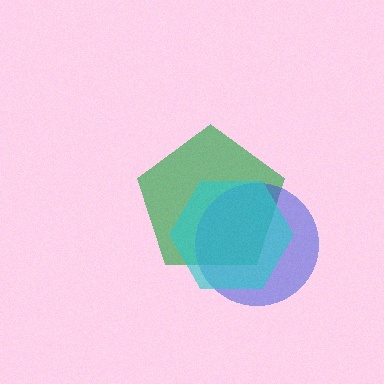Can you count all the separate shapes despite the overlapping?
Yes, there are 3 separate shapes.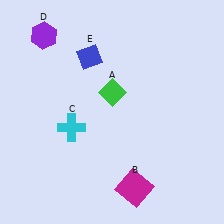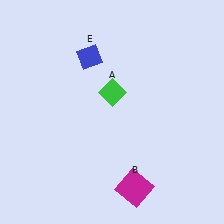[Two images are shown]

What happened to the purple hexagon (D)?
The purple hexagon (D) was removed in Image 2. It was in the top-left area of Image 1.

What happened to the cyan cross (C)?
The cyan cross (C) was removed in Image 2. It was in the bottom-left area of Image 1.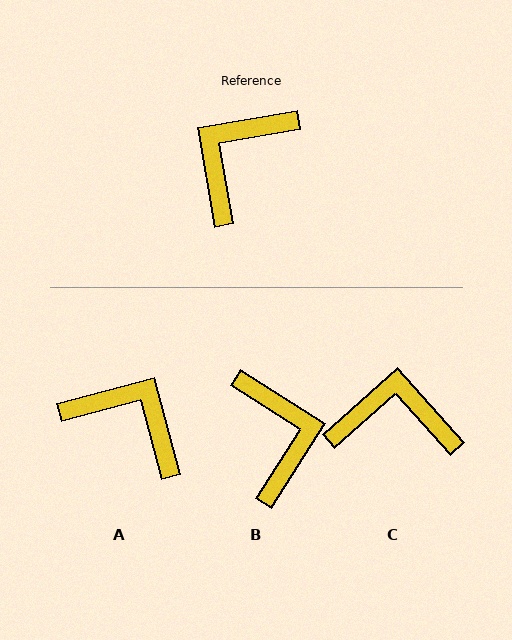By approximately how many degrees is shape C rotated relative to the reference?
Approximately 58 degrees clockwise.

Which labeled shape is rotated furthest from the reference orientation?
B, about 132 degrees away.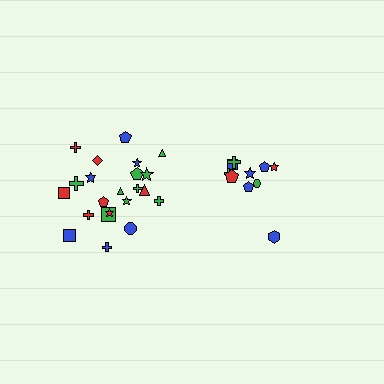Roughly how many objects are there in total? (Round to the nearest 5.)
Roughly 30 objects in total.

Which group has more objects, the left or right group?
The left group.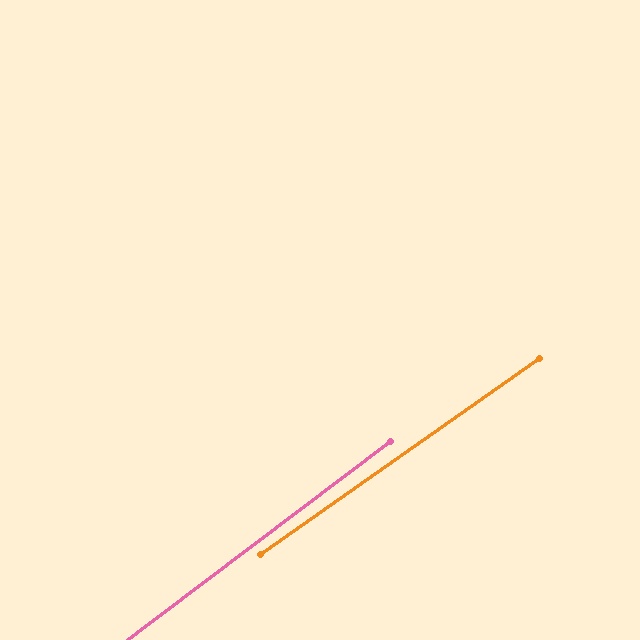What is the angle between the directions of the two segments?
Approximately 2 degrees.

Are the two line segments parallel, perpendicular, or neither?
Parallel — their directions differ by only 1.9°.